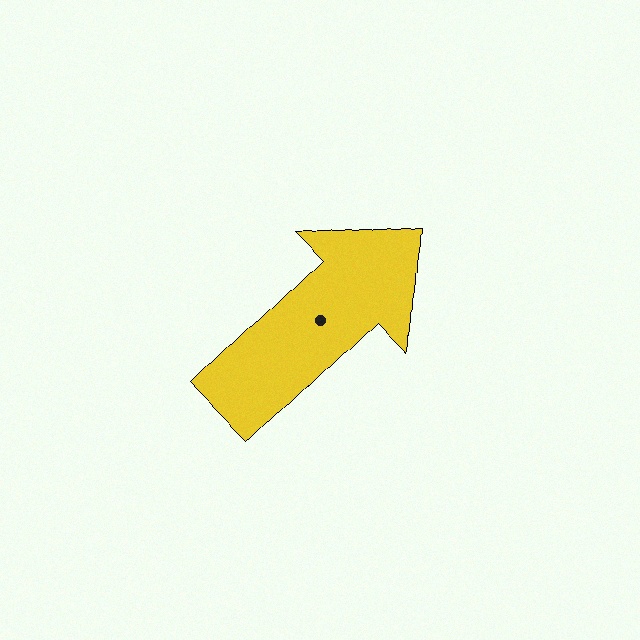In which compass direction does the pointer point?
Northeast.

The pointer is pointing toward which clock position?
Roughly 2 o'clock.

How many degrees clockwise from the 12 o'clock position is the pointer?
Approximately 45 degrees.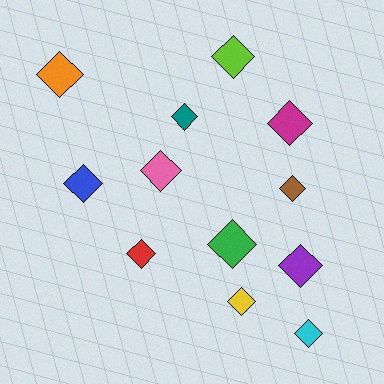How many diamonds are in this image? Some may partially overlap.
There are 12 diamonds.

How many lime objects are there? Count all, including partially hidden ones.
There is 1 lime object.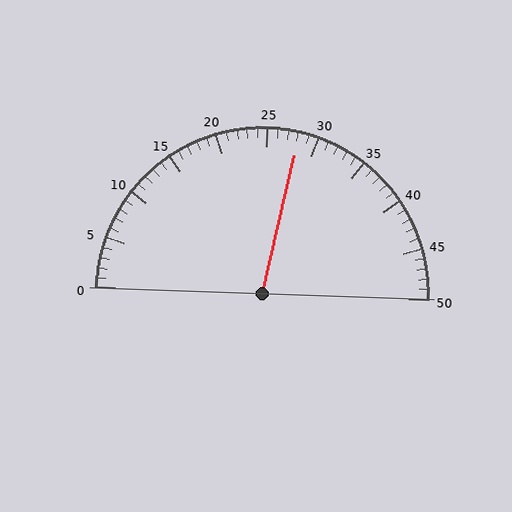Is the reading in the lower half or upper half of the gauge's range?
The reading is in the upper half of the range (0 to 50).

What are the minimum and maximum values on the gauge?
The gauge ranges from 0 to 50.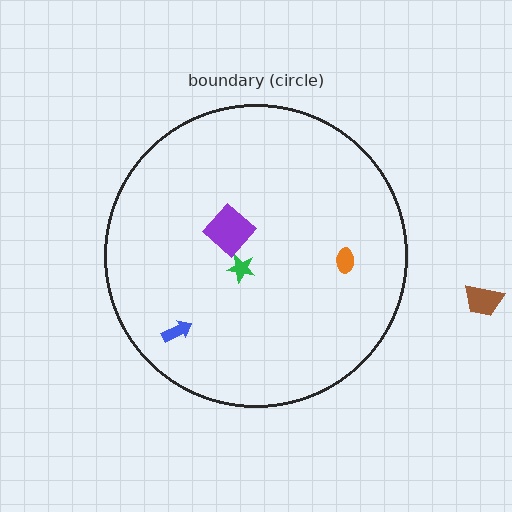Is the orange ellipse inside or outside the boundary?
Inside.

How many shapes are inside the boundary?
4 inside, 1 outside.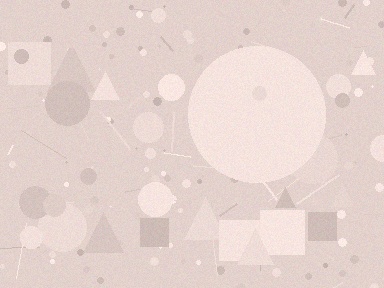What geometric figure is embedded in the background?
A circle is embedded in the background.